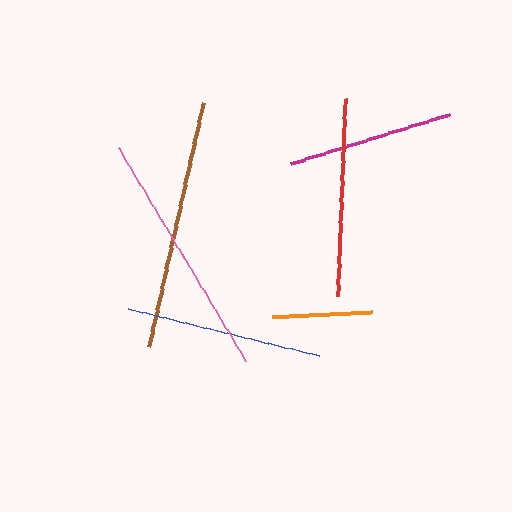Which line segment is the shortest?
The orange line is the shortest at approximately 100 pixels.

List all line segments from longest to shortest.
From longest to shortest: brown, pink, red, blue, magenta, orange.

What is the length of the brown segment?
The brown segment is approximately 251 pixels long.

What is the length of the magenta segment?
The magenta segment is approximately 167 pixels long.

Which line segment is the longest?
The brown line is the longest at approximately 251 pixels.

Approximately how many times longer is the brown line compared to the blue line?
The brown line is approximately 1.3 times the length of the blue line.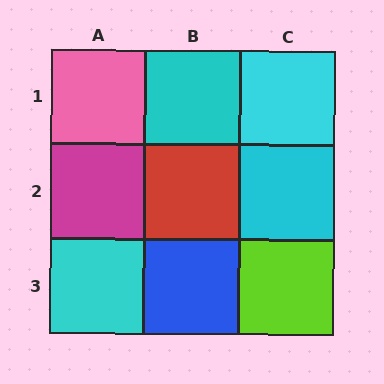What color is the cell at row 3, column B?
Blue.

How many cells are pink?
1 cell is pink.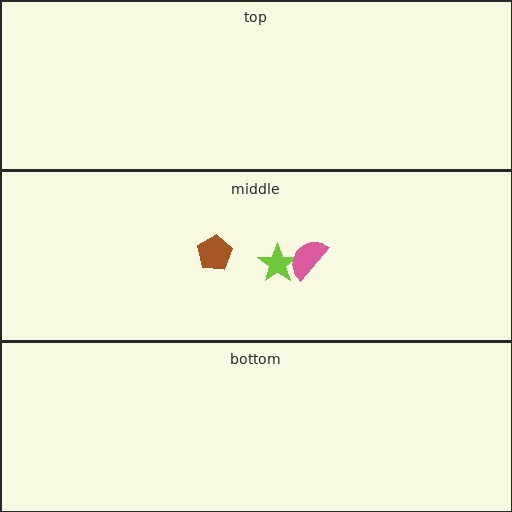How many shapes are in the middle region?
3.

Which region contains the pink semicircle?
The middle region.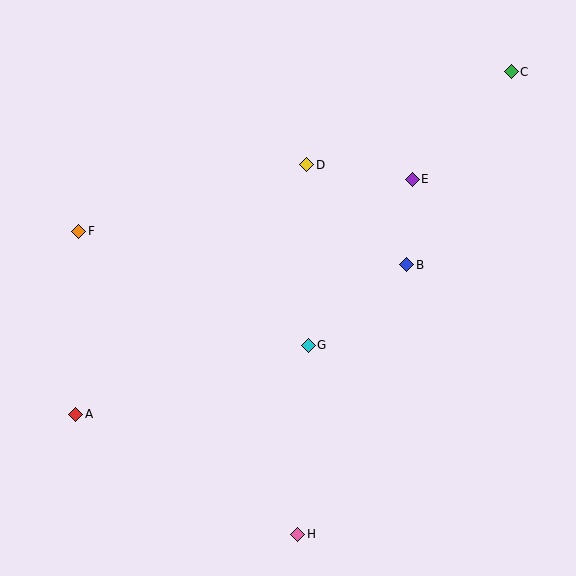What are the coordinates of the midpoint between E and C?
The midpoint between E and C is at (462, 126).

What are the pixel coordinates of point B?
Point B is at (407, 265).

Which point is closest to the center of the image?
Point G at (308, 345) is closest to the center.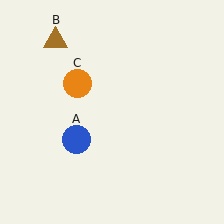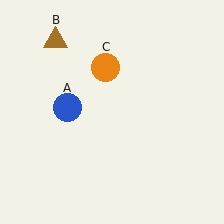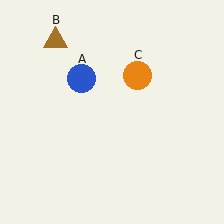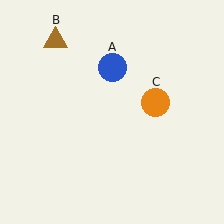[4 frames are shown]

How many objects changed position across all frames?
2 objects changed position: blue circle (object A), orange circle (object C).